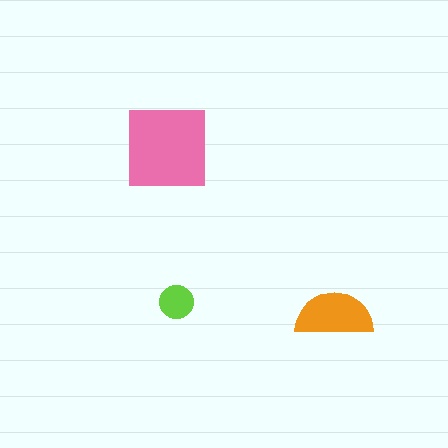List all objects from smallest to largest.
The lime circle, the orange semicircle, the pink square.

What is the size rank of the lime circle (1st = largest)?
3rd.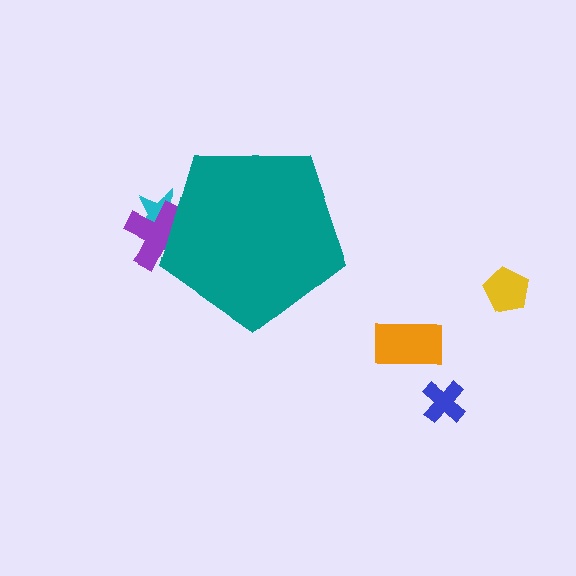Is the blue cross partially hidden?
No, the blue cross is fully visible.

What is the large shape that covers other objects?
A teal pentagon.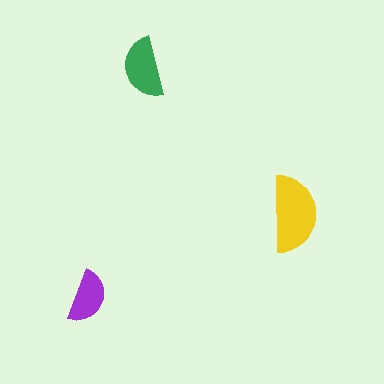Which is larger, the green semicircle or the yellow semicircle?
The yellow one.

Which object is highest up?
The green semicircle is topmost.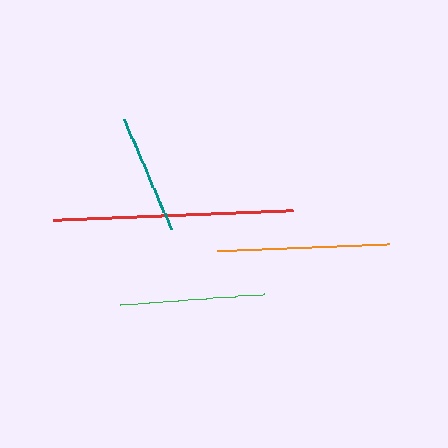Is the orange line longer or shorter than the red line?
The red line is longer than the orange line.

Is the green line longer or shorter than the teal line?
The green line is longer than the teal line.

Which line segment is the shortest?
The teal line is the shortest at approximately 119 pixels.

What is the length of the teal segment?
The teal segment is approximately 119 pixels long.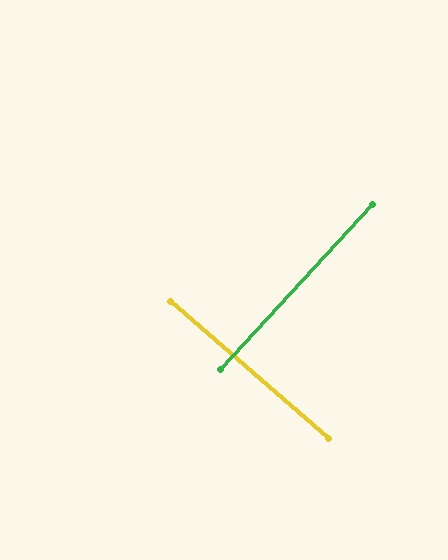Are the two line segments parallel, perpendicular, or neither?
Perpendicular — they meet at approximately 88°.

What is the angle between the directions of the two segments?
Approximately 88 degrees.